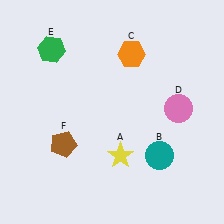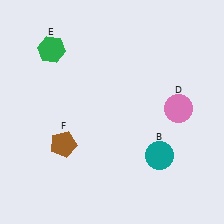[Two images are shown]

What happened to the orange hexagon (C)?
The orange hexagon (C) was removed in Image 2. It was in the top-right area of Image 1.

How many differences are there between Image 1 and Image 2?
There are 2 differences between the two images.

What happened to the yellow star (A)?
The yellow star (A) was removed in Image 2. It was in the bottom-right area of Image 1.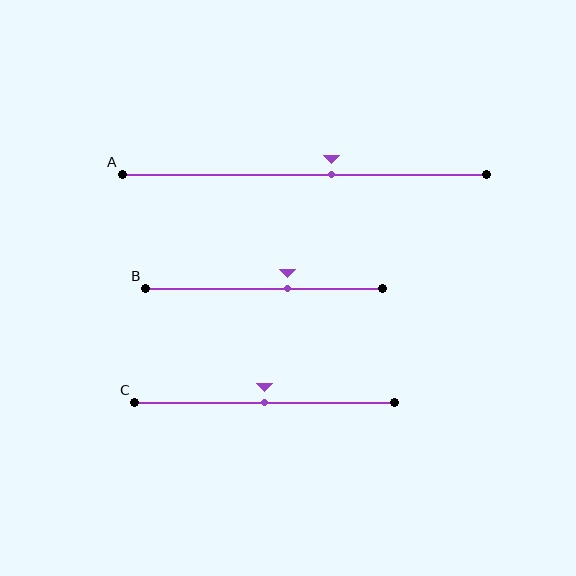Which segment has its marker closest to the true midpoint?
Segment C has its marker closest to the true midpoint.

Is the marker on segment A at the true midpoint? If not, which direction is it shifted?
No, the marker on segment A is shifted to the right by about 7% of the segment length.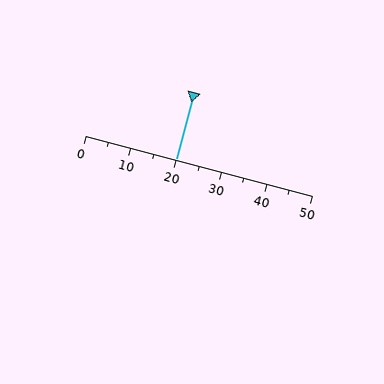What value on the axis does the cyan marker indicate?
The marker indicates approximately 20.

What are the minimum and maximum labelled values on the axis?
The axis runs from 0 to 50.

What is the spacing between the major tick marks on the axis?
The major ticks are spaced 10 apart.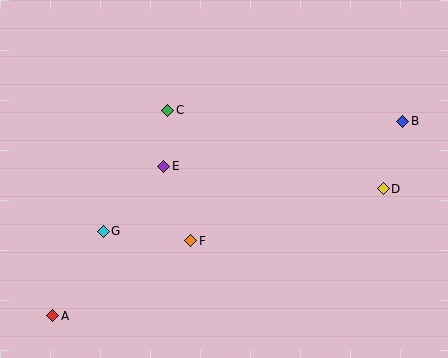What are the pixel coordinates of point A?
Point A is at (53, 316).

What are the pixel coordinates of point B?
Point B is at (403, 121).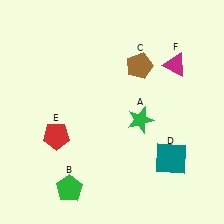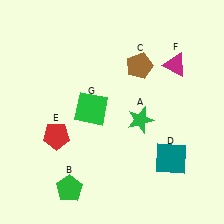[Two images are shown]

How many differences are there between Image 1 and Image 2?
There is 1 difference between the two images.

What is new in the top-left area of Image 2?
A green square (G) was added in the top-left area of Image 2.